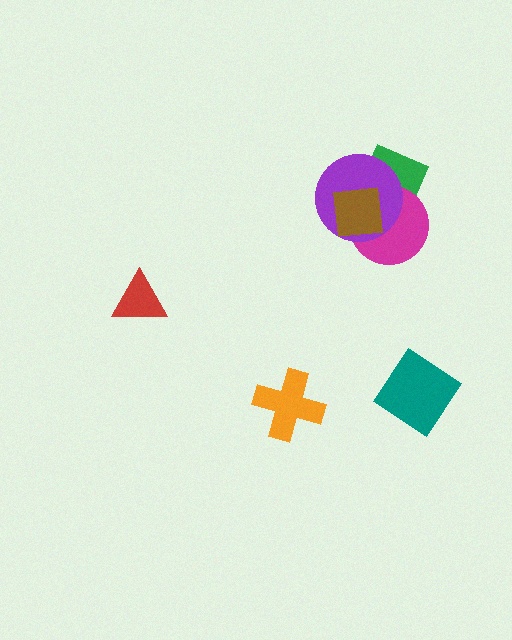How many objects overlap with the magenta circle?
3 objects overlap with the magenta circle.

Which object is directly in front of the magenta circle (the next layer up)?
The purple circle is directly in front of the magenta circle.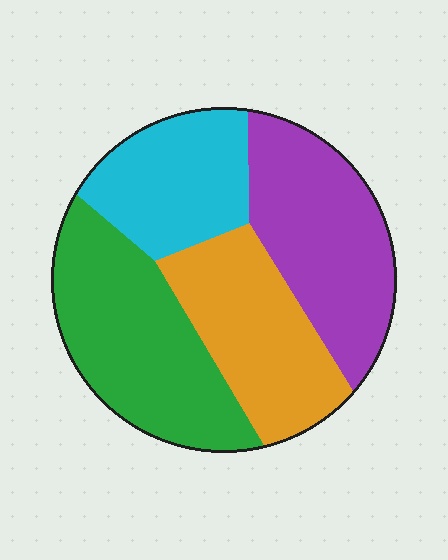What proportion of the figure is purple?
Purple takes up about one quarter (1/4) of the figure.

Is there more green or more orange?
Green.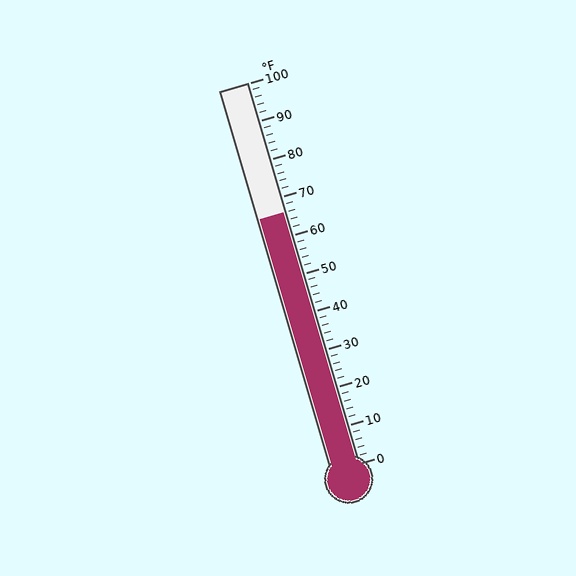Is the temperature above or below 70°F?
The temperature is below 70°F.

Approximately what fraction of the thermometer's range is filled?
The thermometer is filled to approximately 65% of its range.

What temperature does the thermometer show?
The thermometer shows approximately 66°F.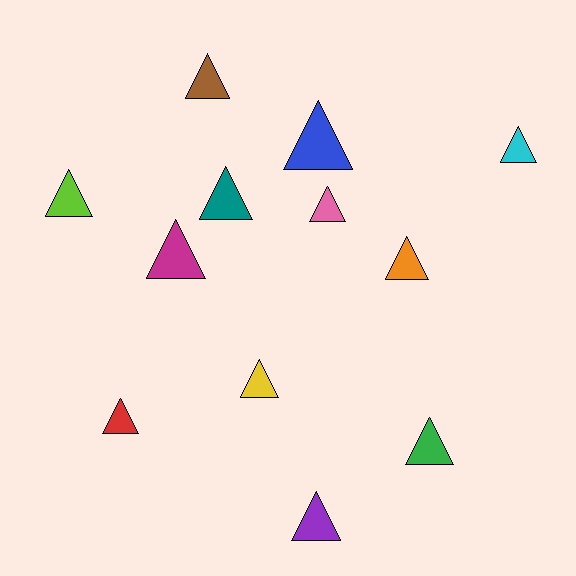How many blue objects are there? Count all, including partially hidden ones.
There is 1 blue object.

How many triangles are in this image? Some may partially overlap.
There are 12 triangles.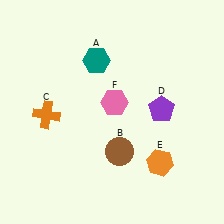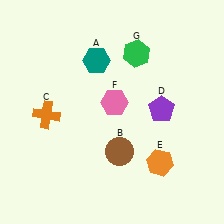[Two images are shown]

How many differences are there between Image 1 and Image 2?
There is 1 difference between the two images.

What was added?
A green hexagon (G) was added in Image 2.